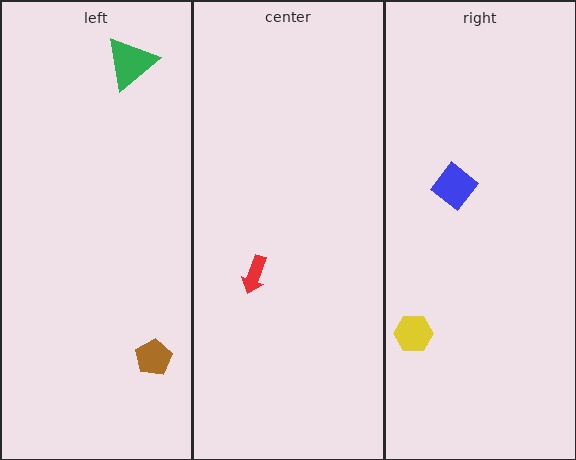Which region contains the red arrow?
The center region.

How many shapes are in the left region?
2.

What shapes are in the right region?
The yellow hexagon, the blue diamond.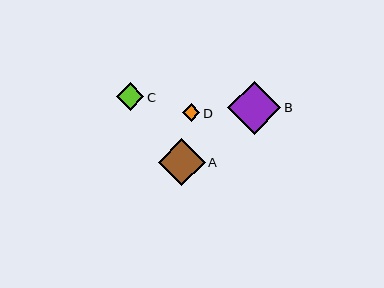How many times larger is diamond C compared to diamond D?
Diamond C is approximately 1.6 times the size of diamond D.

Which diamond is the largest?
Diamond B is the largest with a size of approximately 53 pixels.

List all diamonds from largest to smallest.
From largest to smallest: B, A, C, D.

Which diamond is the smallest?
Diamond D is the smallest with a size of approximately 17 pixels.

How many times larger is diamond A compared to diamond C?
Diamond A is approximately 1.7 times the size of diamond C.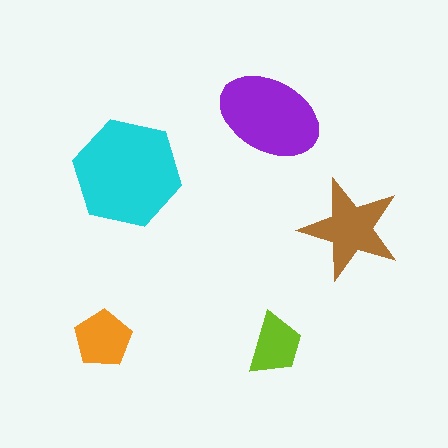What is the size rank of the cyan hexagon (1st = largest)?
1st.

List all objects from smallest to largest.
The lime trapezoid, the orange pentagon, the brown star, the purple ellipse, the cyan hexagon.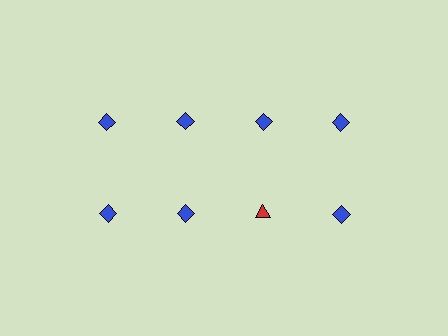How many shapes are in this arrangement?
There are 8 shapes arranged in a grid pattern.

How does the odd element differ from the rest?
It differs in both color (red instead of blue) and shape (triangle instead of diamond).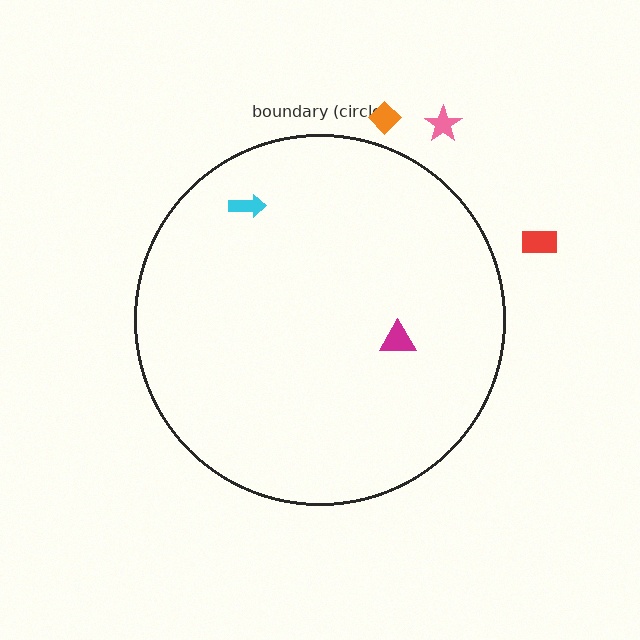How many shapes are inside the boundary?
2 inside, 3 outside.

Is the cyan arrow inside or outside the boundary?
Inside.